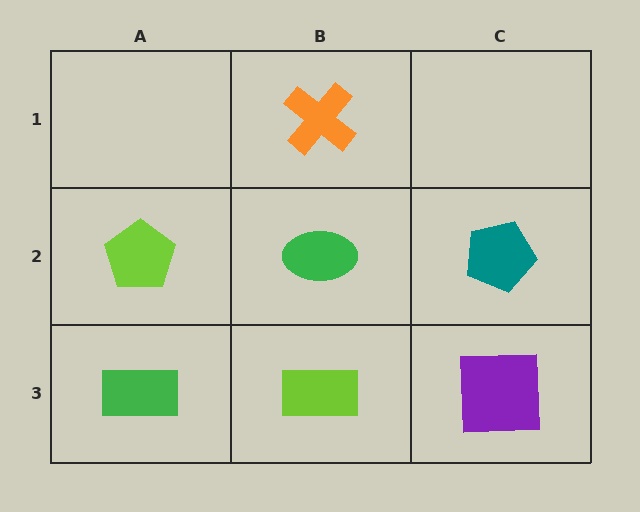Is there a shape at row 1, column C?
No, that cell is empty.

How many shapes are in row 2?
3 shapes.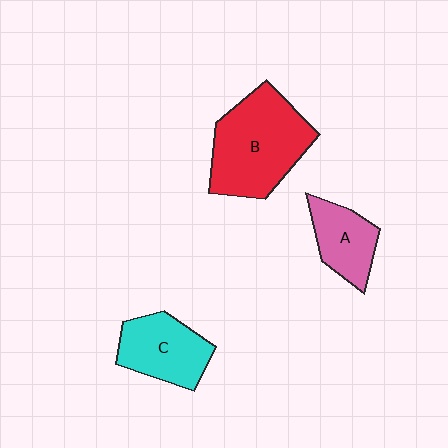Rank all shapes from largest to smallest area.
From largest to smallest: B (red), C (cyan), A (pink).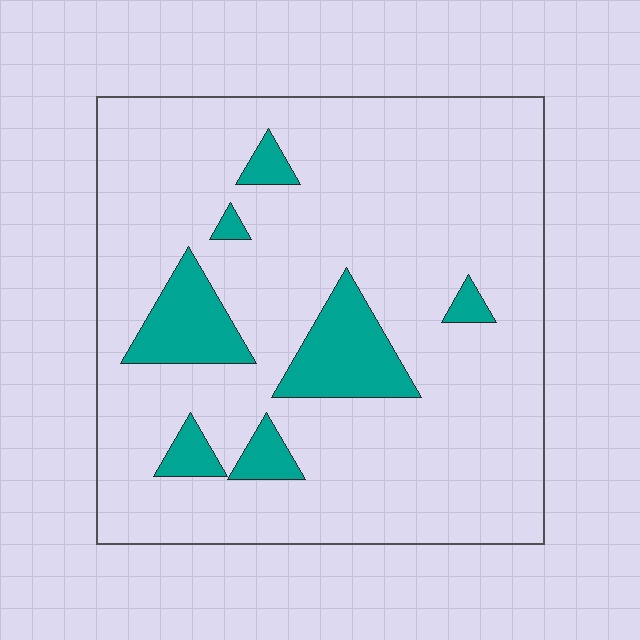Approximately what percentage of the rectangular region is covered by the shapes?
Approximately 15%.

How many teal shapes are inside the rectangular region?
7.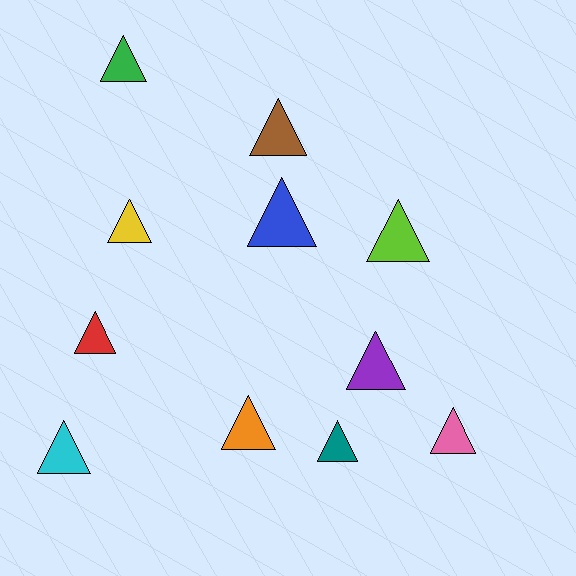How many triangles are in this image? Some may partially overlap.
There are 11 triangles.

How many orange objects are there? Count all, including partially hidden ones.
There is 1 orange object.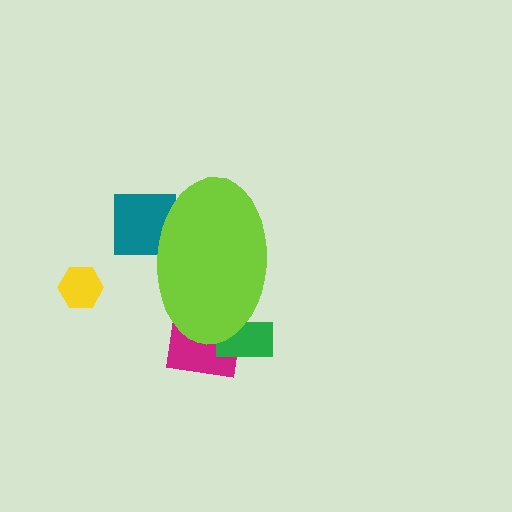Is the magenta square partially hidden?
Yes, the magenta square is partially hidden behind the lime ellipse.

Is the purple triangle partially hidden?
Yes, the purple triangle is partially hidden behind the lime ellipse.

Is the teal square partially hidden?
Yes, the teal square is partially hidden behind the lime ellipse.